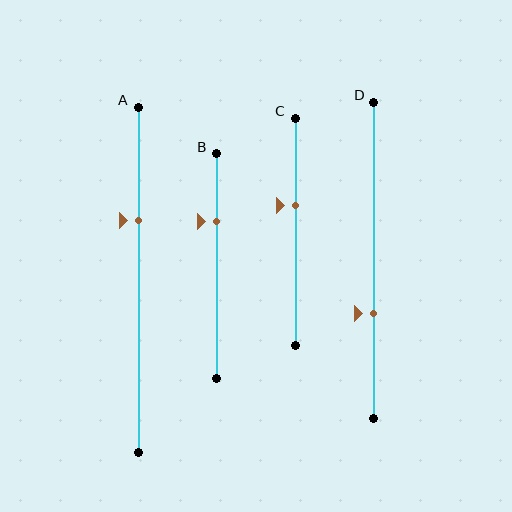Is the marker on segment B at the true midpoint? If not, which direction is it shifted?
No, the marker on segment B is shifted upward by about 20% of the segment length.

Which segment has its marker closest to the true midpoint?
Segment C has its marker closest to the true midpoint.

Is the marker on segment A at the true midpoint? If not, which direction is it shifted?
No, the marker on segment A is shifted upward by about 17% of the segment length.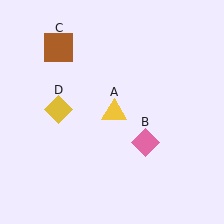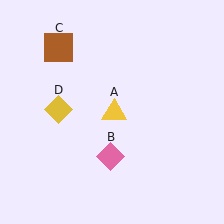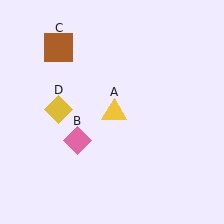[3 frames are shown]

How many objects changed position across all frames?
1 object changed position: pink diamond (object B).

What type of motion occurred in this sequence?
The pink diamond (object B) rotated clockwise around the center of the scene.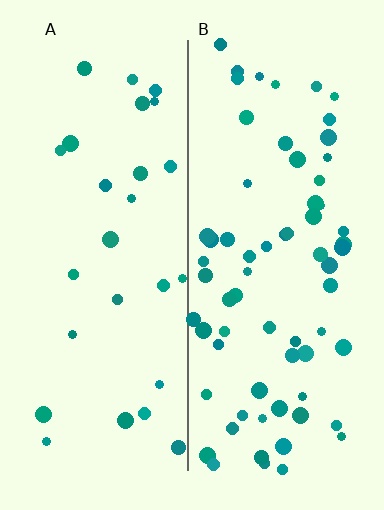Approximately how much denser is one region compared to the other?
Approximately 2.5× — region B over region A.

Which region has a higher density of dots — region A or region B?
B (the right).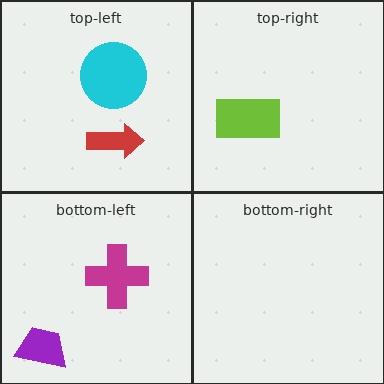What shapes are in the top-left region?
The cyan circle, the red arrow.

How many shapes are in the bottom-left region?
2.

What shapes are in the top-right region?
The lime rectangle.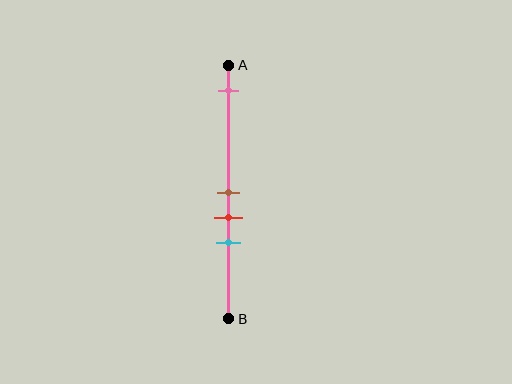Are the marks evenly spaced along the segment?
No, the marks are not evenly spaced.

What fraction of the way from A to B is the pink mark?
The pink mark is approximately 10% (0.1) of the way from A to B.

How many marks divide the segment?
There are 4 marks dividing the segment.